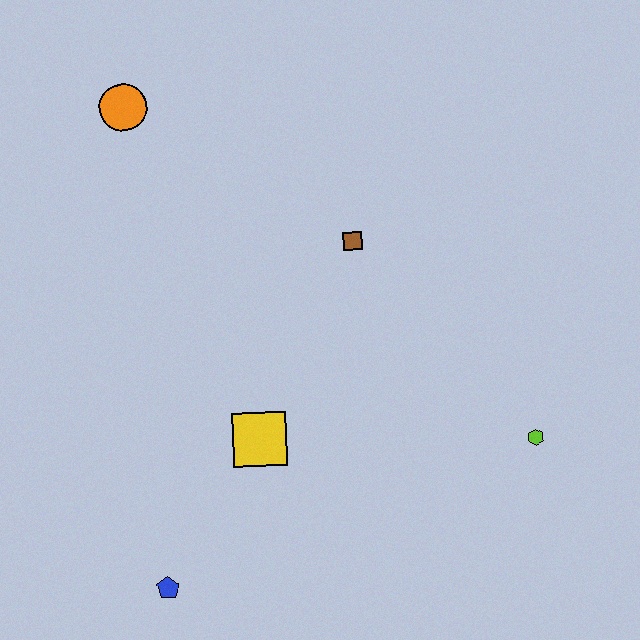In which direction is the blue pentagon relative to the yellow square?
The blue pentagon is below the yellow square.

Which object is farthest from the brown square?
The blue pentagon is farthest from the brown square.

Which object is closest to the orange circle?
The brown square is closest to the orange circle.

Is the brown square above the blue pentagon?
Yes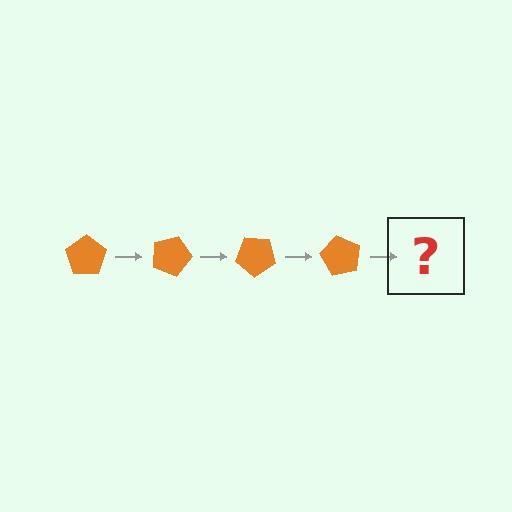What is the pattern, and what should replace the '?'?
The pattern is that the pentagon rotates 20 degrees each step. The '?' should be an orange pentagon rotated 80 degrees.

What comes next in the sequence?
The next element should be an orange pentagon rotated 80 degrees.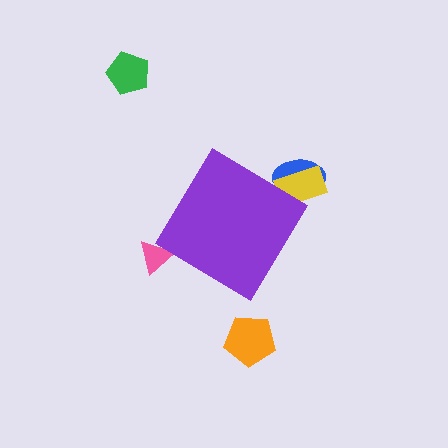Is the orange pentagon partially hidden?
No, the orange pentagon is fully visible.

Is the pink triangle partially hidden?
Yes, the pink triangle is partially hidden behind the purple diamond.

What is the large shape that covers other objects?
A purple diamond.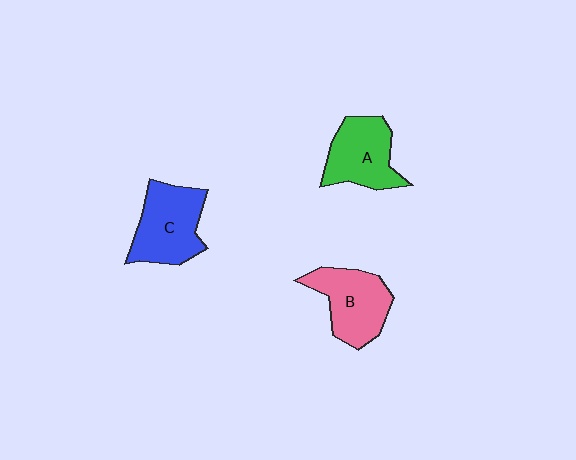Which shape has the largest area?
Shape C (blue).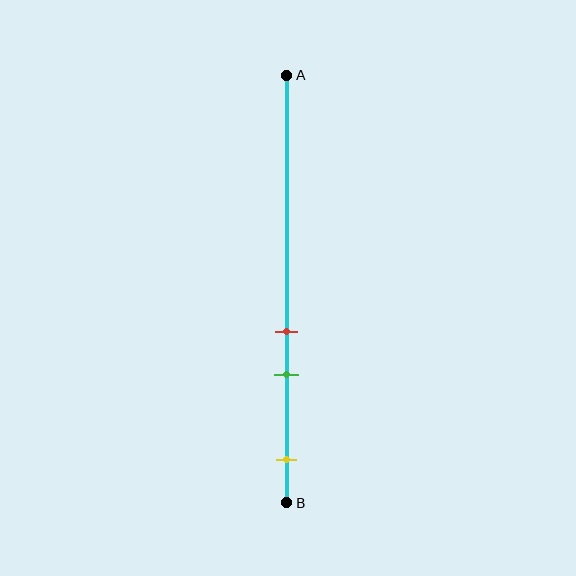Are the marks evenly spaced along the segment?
No, the marks are not evenly spaced.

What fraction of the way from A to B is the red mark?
The red mark is approximately 60% (0.6) of the way from A to B.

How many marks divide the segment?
There are 3 marks dividing the segment.